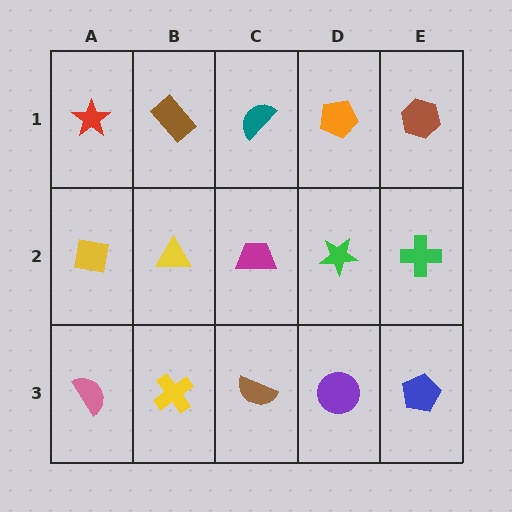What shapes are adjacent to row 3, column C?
A magenta trapezoid (row 2, column C), a yellow cross (row 3, column B), a purple circle (row 3, column D).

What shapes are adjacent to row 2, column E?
A brown hexagon (row 1, column E), a blue pentagon (row 3, column E), a green star (row 2, column D).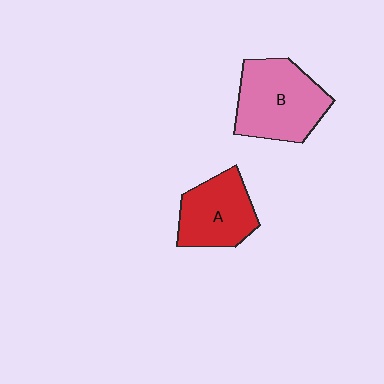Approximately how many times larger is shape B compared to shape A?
Approximately 1.3 times.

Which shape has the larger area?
Shape B (pink).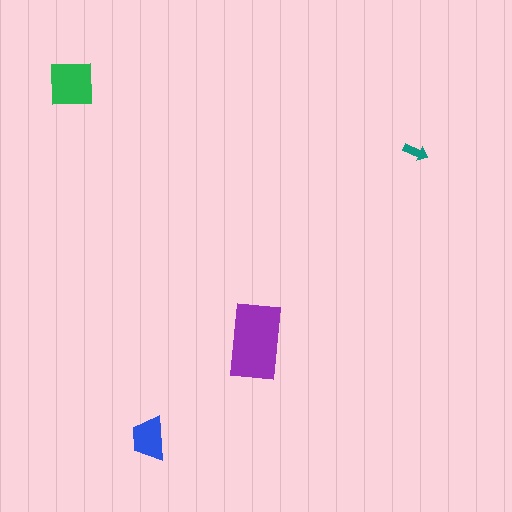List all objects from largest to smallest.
The purple rectangle, the green square, the blue trapezoid, the teal arrow.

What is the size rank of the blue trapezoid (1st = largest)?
3rd.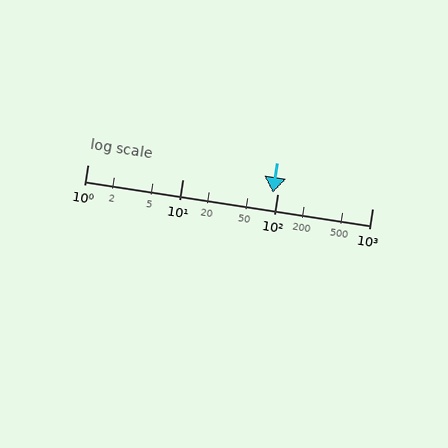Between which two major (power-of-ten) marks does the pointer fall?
The pointer is between 10 and 100.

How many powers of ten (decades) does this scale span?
The scale spans 3 decades, from 1 to 1000.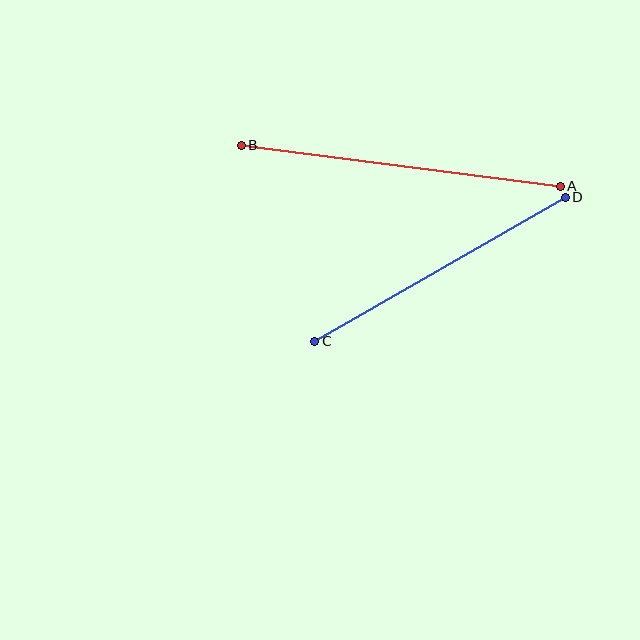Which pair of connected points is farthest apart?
Points A and B are farthest apart.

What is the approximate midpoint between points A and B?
The midpoint is at approximately (401, 166) pixels.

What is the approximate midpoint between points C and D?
The midpoint is at approximately (440, 269) pixels.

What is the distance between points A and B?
The distance is approximately 322 pixels.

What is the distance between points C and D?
The distance is approximately 289 pixels.